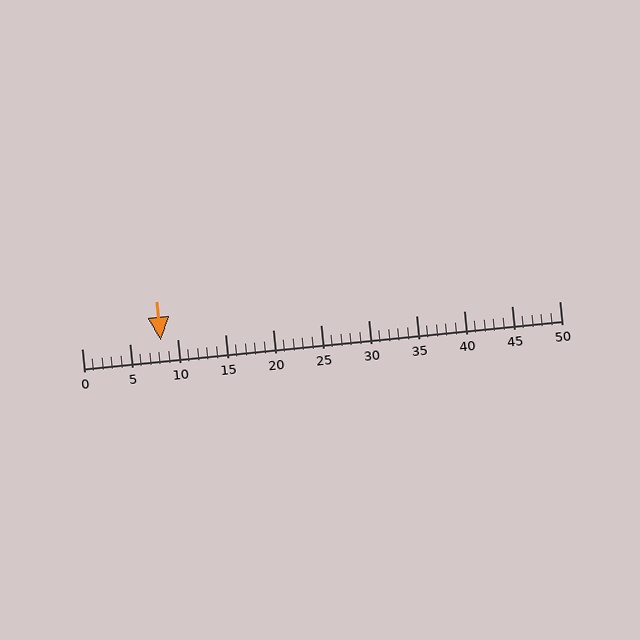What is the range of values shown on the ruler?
The ruler shows values from 0 to 50.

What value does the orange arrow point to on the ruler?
The orange arrow points to approximately 8.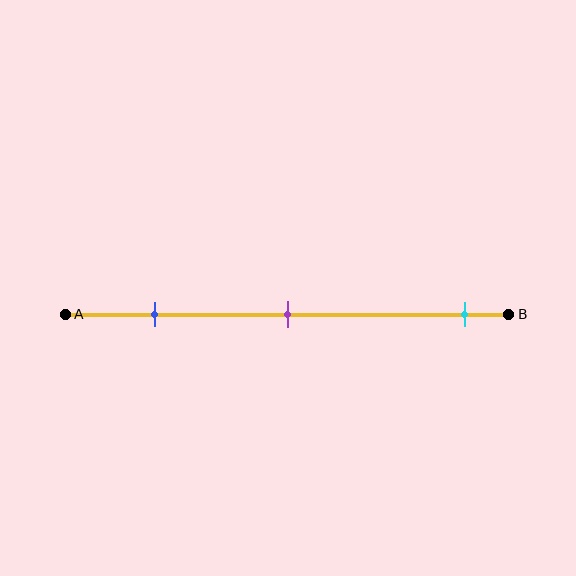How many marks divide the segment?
There are 3 marks dividing the segment.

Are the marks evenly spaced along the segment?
No, the marks are not evenly spaced.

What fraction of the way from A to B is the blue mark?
The blue mark is approximately 20% (0.2) of the way from A to B.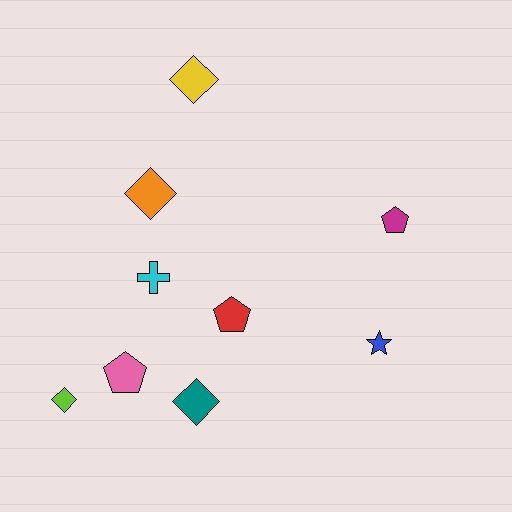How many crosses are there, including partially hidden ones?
There is 1 cross.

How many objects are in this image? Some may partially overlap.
There are 9 objects.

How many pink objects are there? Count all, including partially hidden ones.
There is 1 pink object.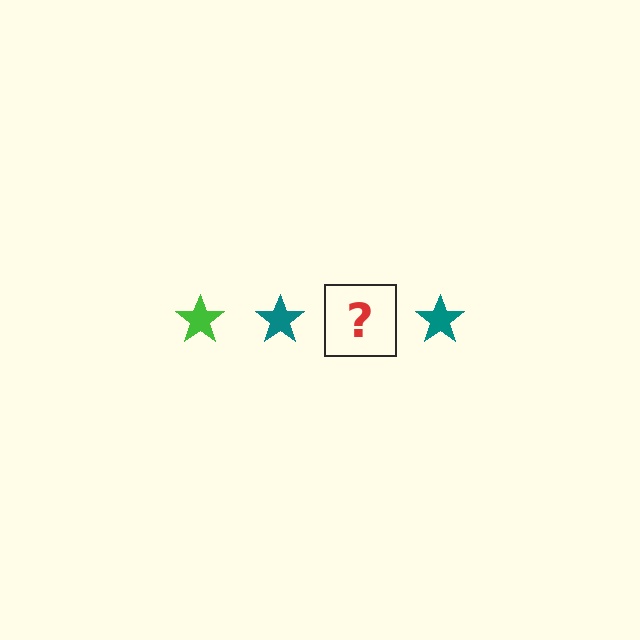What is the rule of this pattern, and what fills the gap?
The rule is that the pattern cycles through green, teal stars. The gap should be filled with a green star.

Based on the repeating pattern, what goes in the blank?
The blank should be a green star.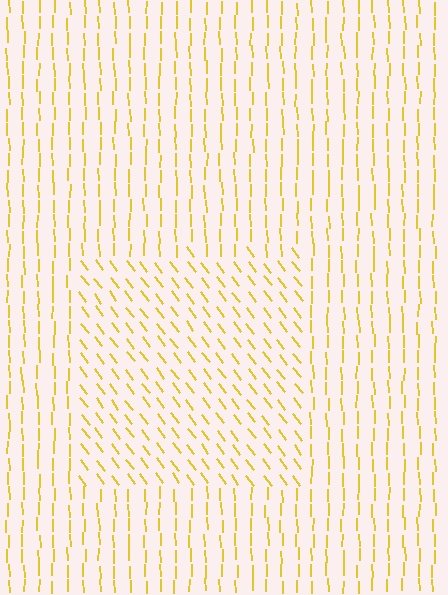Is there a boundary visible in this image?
Yes, there is a texture boundary formed by a change in line orientation.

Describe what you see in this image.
The image is filled with small yellow line segments. A rectangle region in the image has lines oriented differently from the surrounding lines, creating a visible texture boundary.